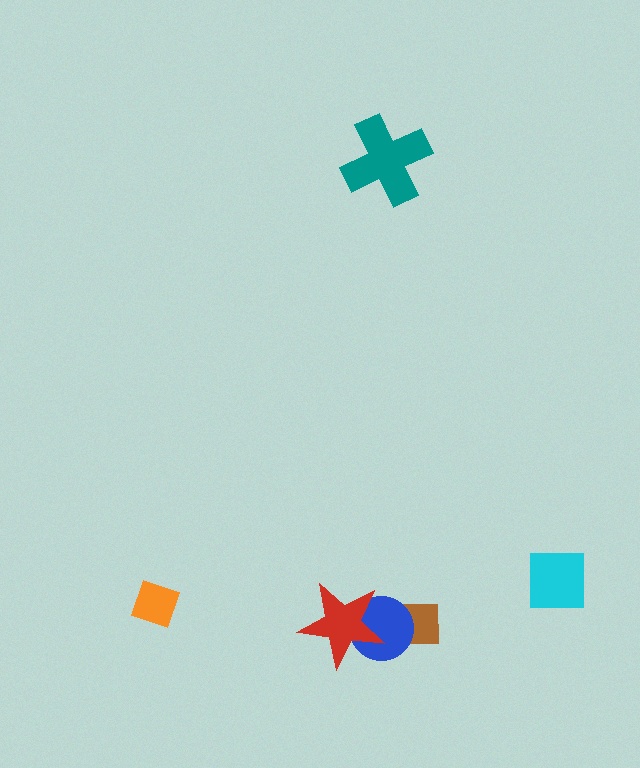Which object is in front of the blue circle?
The red star is in front of the blue circle.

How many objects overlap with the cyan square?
0 objects overlap with the cyan square.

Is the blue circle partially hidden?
Yes, it is partially covered by another shape.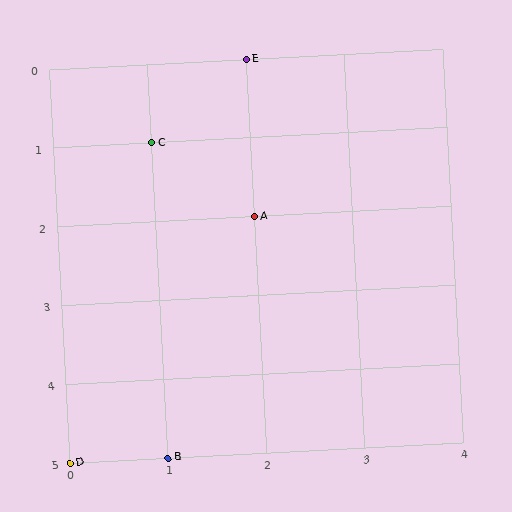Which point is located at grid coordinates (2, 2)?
Point A is at (2, 2).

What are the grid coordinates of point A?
Point A is at grid coordinates (2, 2).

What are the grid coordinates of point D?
Point D is at grid coordinates (0, 5).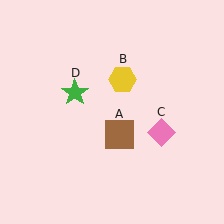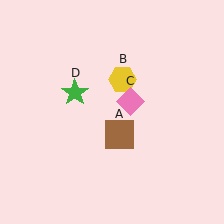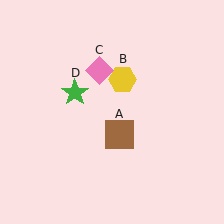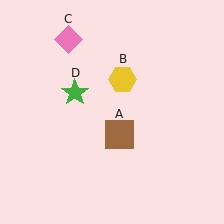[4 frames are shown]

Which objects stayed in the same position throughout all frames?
Brown square (object A) and yellow hexagon (object B) and green star (object D) remained stationary.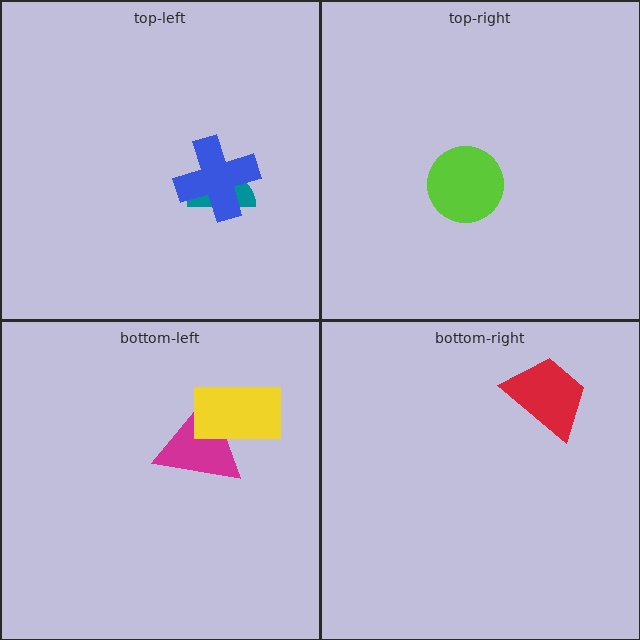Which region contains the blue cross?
The top-left region.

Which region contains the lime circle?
The top-right region.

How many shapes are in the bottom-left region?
2.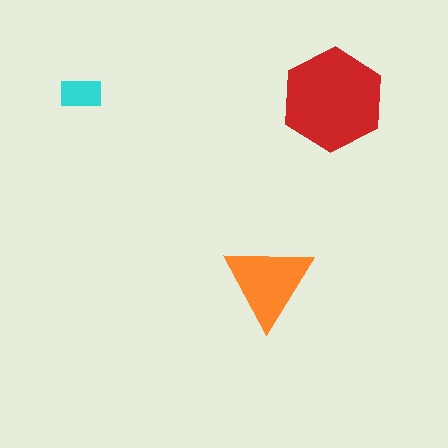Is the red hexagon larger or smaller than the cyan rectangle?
Larger.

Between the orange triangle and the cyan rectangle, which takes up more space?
The orange triangle.